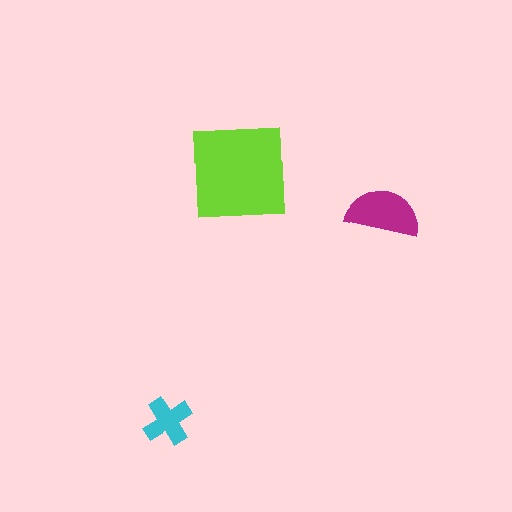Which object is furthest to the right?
The magenta semicircle is rightmost.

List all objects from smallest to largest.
The cyan cross, the magenta semicircle, the lime square.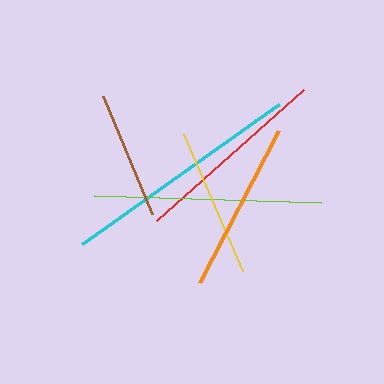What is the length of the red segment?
The red segment is approximately 197 pixels long.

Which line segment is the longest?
The cyan line is the longest at approximately 241 pixels.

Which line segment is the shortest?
The brown line is the shortest at approximately 128 pixels.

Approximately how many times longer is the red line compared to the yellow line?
The red line is approximately 1.3 times the length of the yellow line.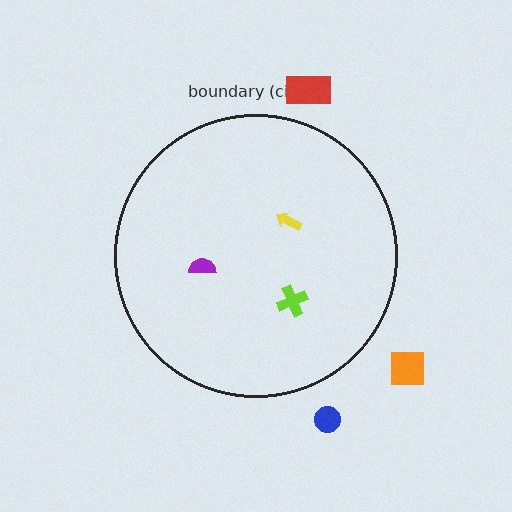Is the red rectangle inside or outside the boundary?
Outside.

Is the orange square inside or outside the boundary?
Outside.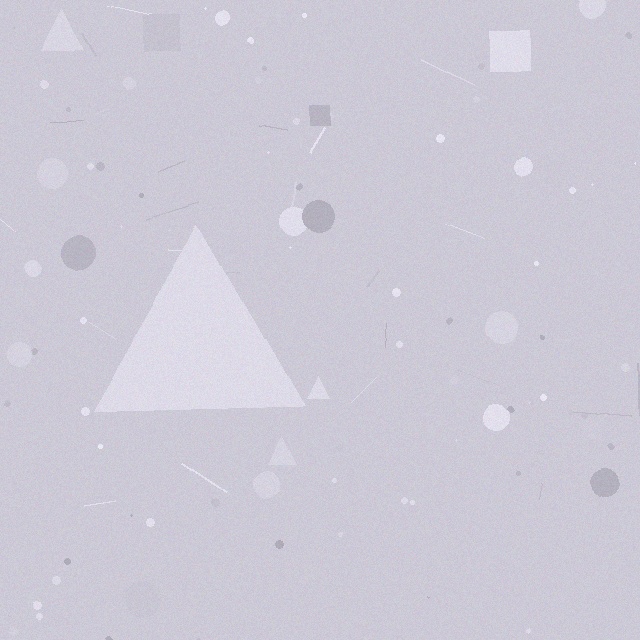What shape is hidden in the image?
A triangle is hidden in the image.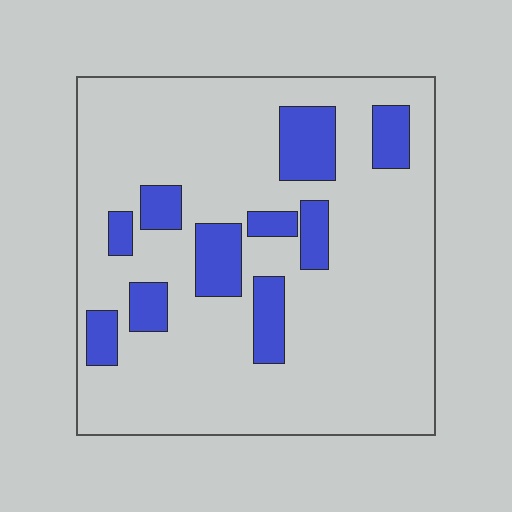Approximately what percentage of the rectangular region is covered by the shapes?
Approximately 20%.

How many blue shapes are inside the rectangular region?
10.